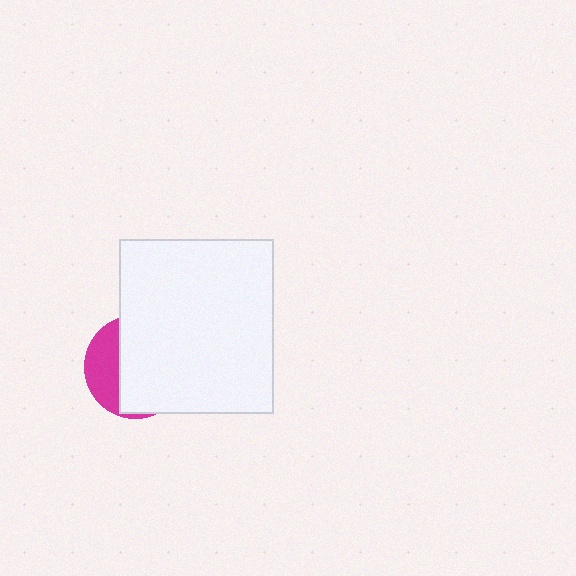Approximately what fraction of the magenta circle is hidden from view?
Roughly 68% of the magenta circle is hidden behind the white rectangle.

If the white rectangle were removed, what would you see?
You would see the complete magenta circle.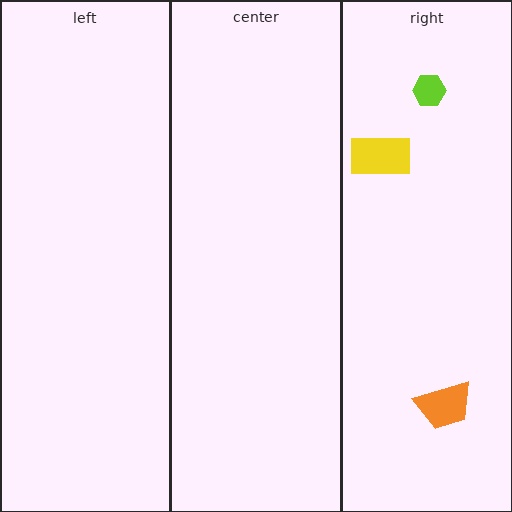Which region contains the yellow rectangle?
The right region.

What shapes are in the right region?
The yellow rectangle, the lime hexagon, the orange trapezoid.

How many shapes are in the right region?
3.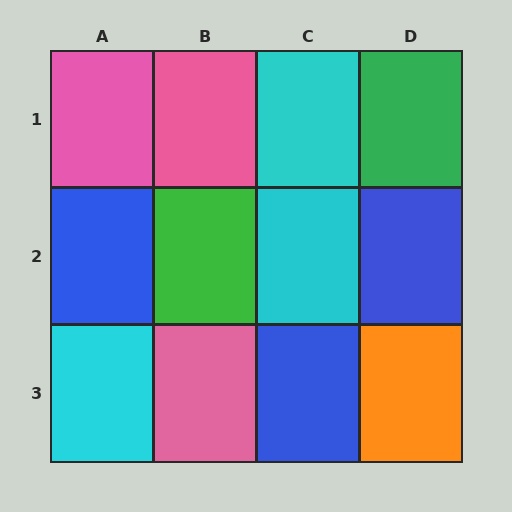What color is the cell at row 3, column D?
Orange.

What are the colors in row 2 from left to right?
Blue, green, cyan, blue.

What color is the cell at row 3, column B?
Pink.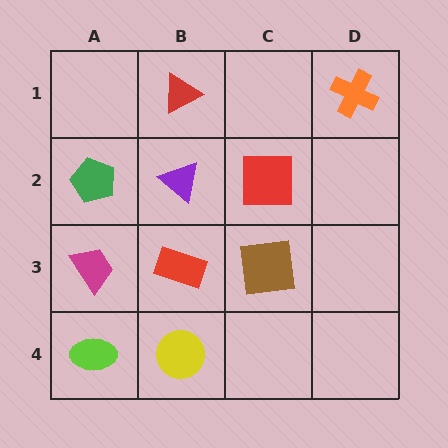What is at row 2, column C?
A red square.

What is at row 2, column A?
A green pentagon.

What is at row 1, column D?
An orange cross.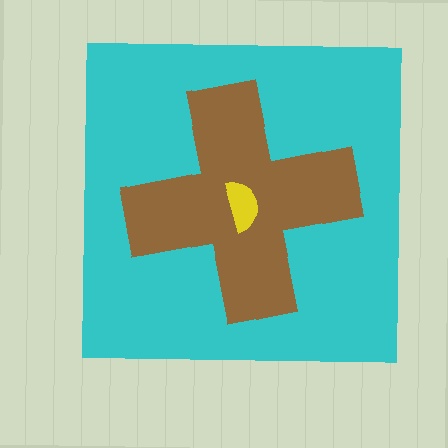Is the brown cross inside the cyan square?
Yes.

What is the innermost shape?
The yellow semicircle.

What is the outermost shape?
The cyan square.